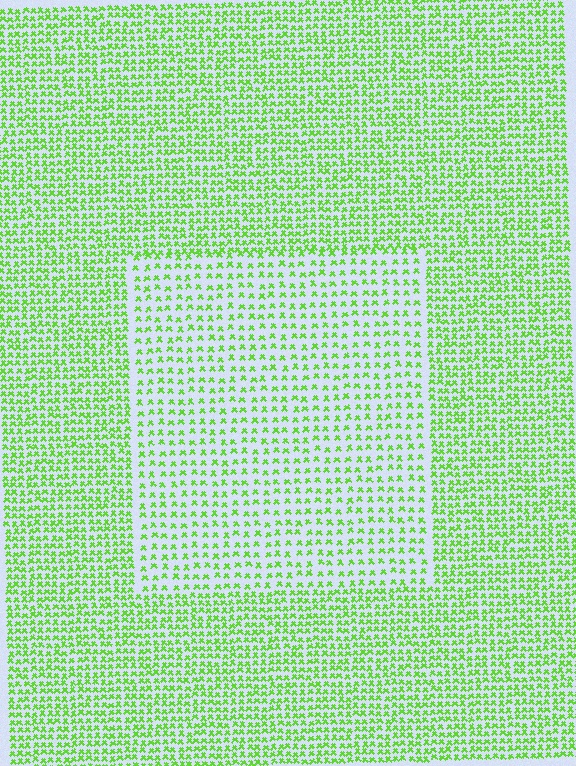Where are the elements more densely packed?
The elements are more densely packed outside the rectangle boundary.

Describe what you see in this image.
The image contains small lime elements arranged at two different densities. A rectangle-shaped region is visible where the elements are less densely packed than the surrounding area.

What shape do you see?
I see a rectangle.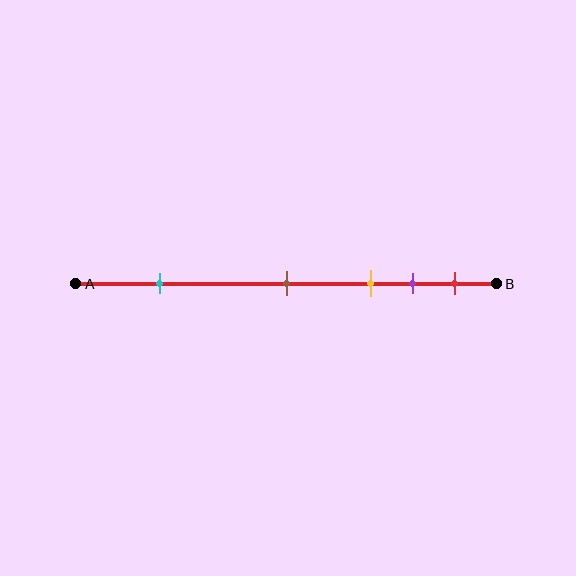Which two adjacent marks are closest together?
The purple and red marks are the closest adjacent pair.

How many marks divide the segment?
There are 5 marks dividing the segment.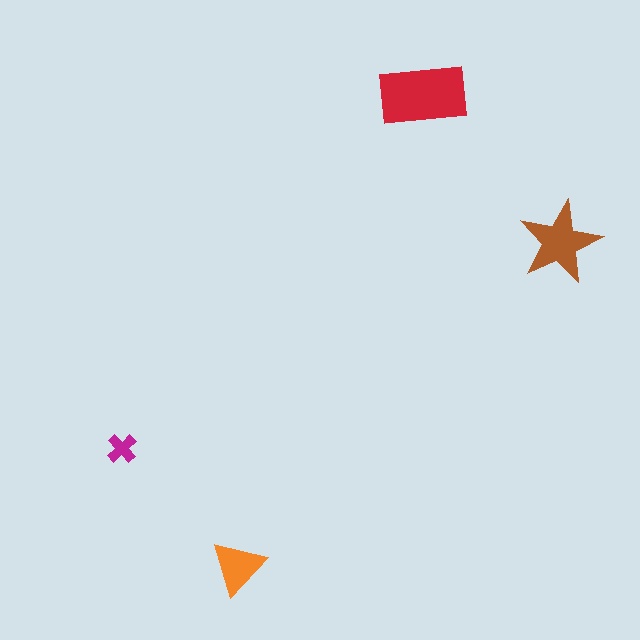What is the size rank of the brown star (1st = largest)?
2nd.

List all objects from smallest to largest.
The magenta cross, the orange triangle, the brown star, the red rectangle.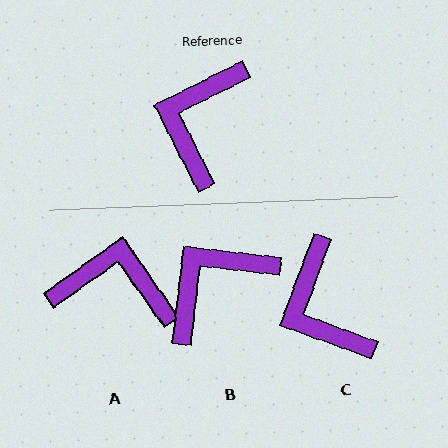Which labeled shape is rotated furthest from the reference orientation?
A, about 81 degrees away.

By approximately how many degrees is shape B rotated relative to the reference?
Approximately 33 degrees clockwise.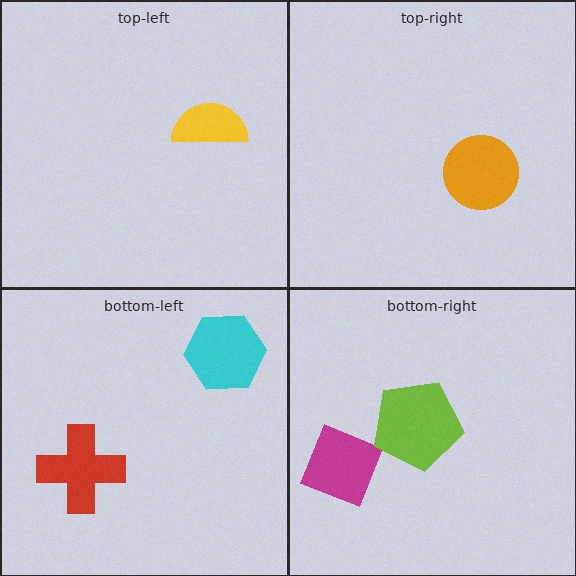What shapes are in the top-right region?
The orange circle.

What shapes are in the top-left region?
The yellow semicircle.